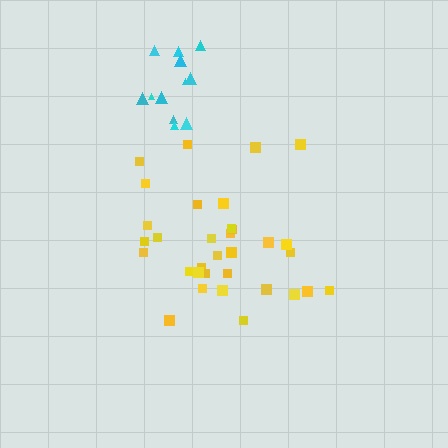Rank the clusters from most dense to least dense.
cyan, yellow.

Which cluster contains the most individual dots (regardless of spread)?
Yellow (33).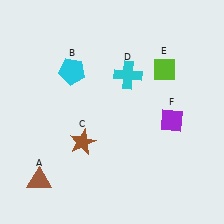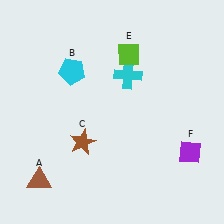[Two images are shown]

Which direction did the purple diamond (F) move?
The purple diamond (F) moved down.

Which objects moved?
The objects that moved are: the lime diamond (E), the purple diamond (F).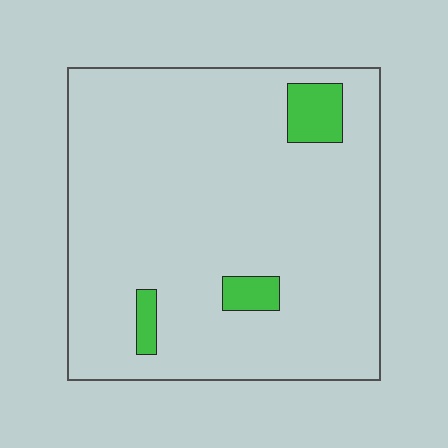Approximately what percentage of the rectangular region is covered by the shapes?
Approximately 5%.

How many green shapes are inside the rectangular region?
3.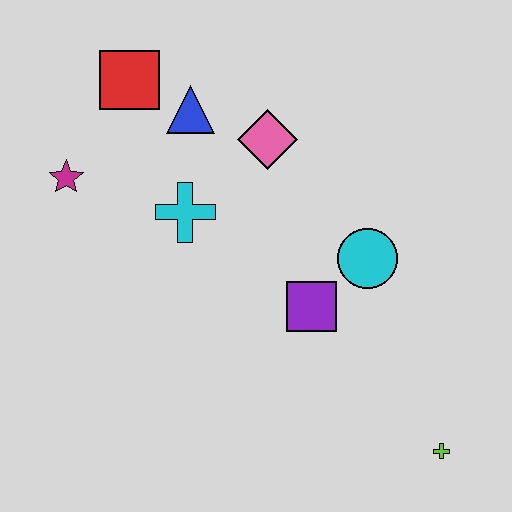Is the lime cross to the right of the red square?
Yes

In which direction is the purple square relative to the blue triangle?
The purple square is below the blue triangle.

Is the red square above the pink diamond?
Yes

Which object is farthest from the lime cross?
The red square is farthest from the lime cross.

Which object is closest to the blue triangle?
The red square is closest to the blue triangle.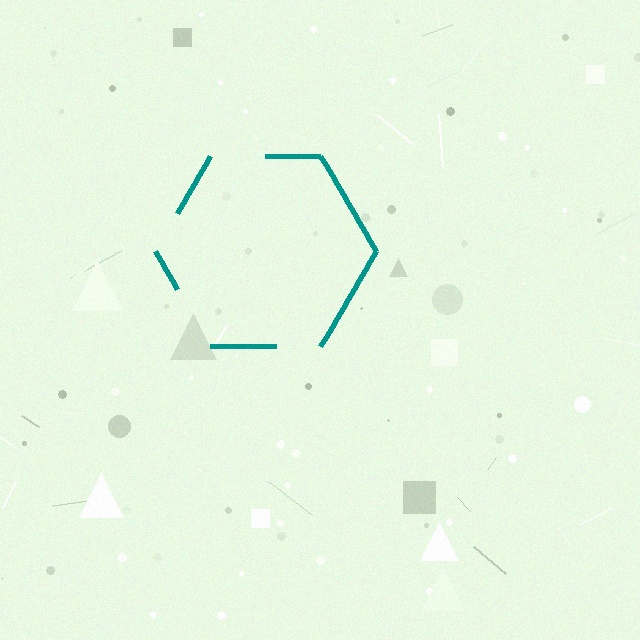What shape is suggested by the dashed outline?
The dashed outline suggests a hexagon.